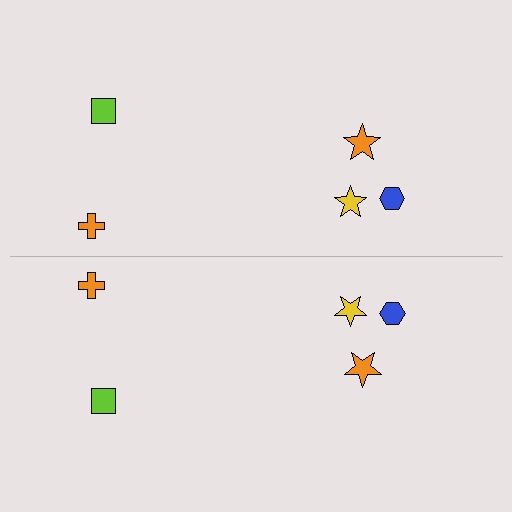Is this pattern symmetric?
Yes, this pattern has bilateral (reflection) symmetry.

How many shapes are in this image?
There are 10 shapes in this image.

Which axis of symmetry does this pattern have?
The pattern has a horizontal axis of symmetry running through the center of the image.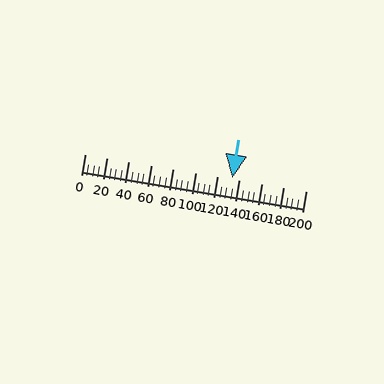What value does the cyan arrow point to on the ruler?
The cyan arrow points to approximately 134.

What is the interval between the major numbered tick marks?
The major tick marks are spaced 20 units apart.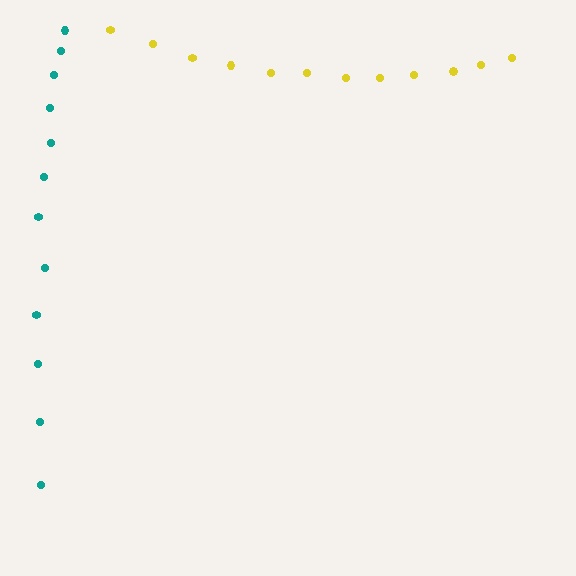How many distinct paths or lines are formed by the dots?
There are 2 distinct paths.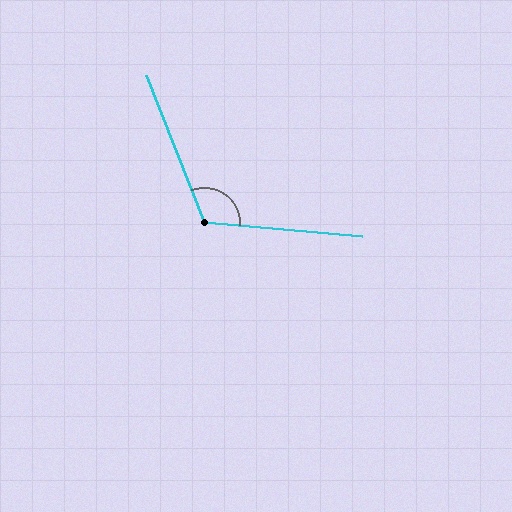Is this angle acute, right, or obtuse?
It is obtuse.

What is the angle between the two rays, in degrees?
Approximately 116 degrees.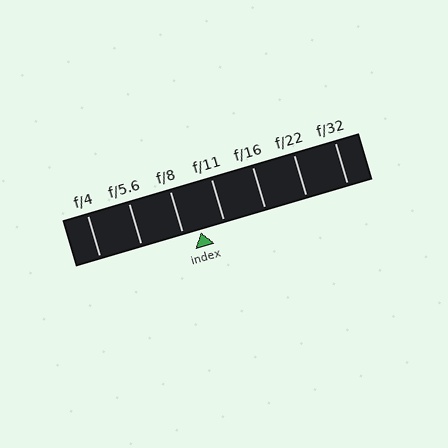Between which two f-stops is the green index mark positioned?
The index mark is between f/8 and f/11.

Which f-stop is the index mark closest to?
The index mark is closest to f/8.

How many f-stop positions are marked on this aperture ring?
There are 7 f-stop positions marked.